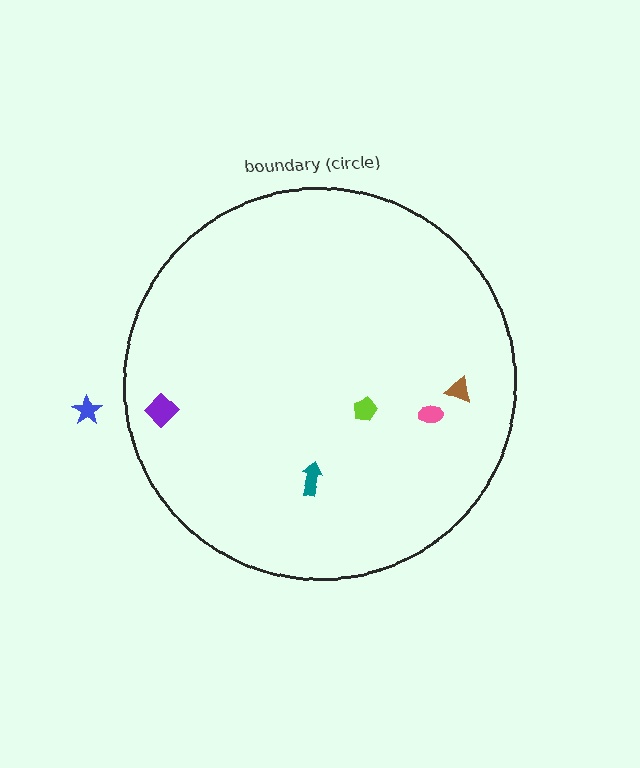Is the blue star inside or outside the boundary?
Outside.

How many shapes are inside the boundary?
5 inside, 1 outside.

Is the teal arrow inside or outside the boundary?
Inside.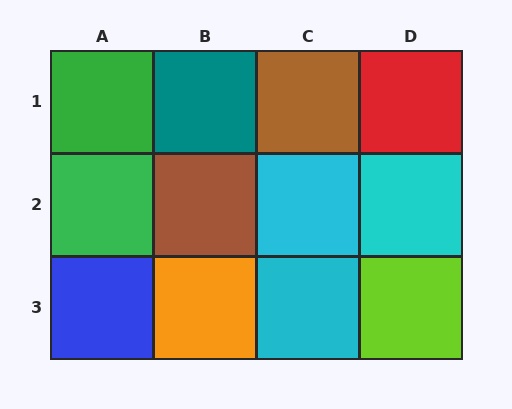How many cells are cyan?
3 cells are cyan.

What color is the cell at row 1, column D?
Red.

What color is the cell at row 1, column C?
Brown.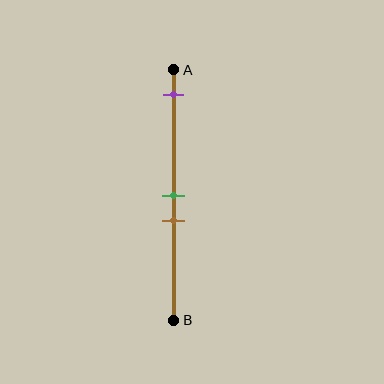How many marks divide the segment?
There are 3 marks dividing the segment.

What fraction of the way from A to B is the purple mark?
The purple mark is approximately 10% (0.1) of the way from A to B.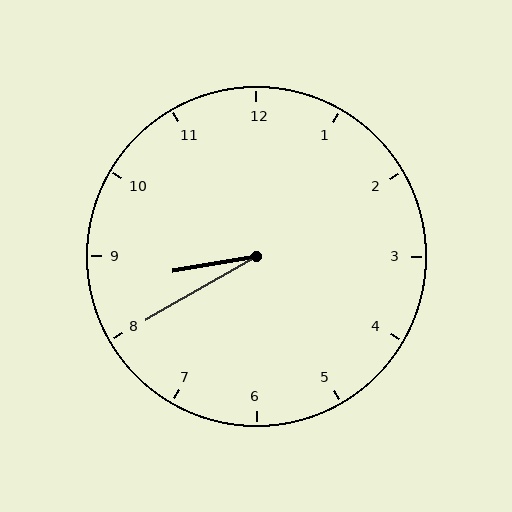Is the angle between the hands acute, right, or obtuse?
It is acute.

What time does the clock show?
8:40.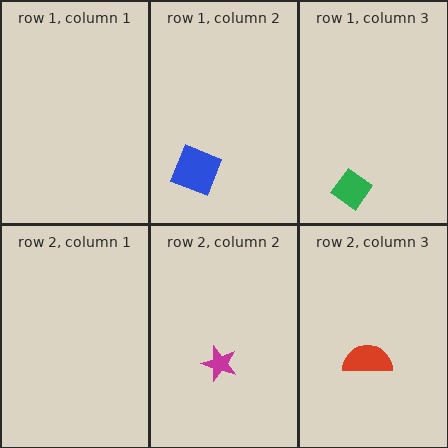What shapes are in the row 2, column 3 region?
The red semicircle.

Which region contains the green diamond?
The row 1, column 3 region.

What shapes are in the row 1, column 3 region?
The green diamond.